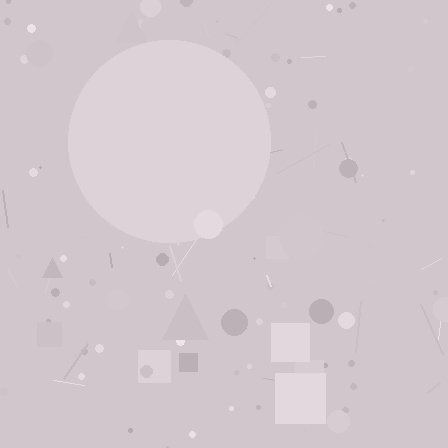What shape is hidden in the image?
A circle is hidden in the image.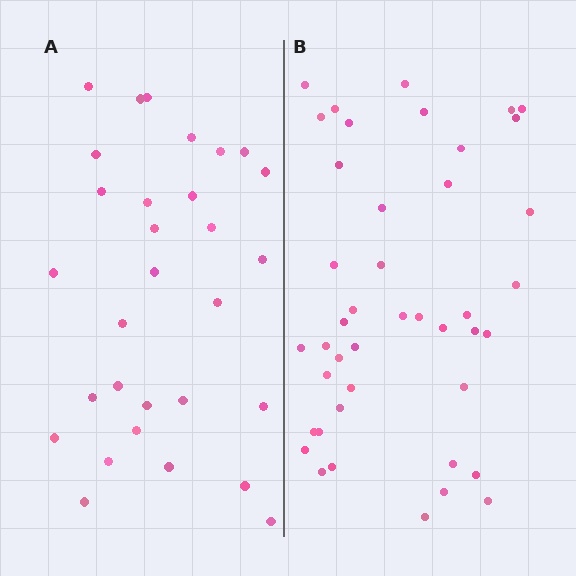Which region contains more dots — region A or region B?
Region B (the right region) has more dots.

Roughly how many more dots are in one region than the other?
Region B has approximately 15 more dots than region A.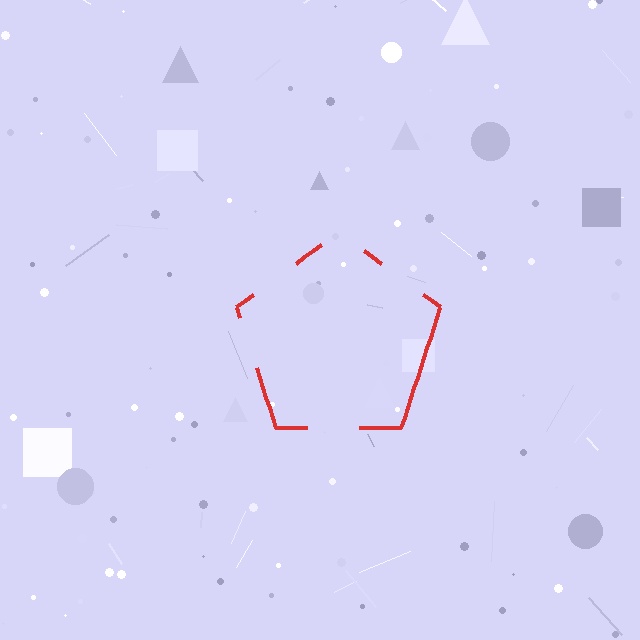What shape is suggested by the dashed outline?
The dashed outline suggests a pentagon.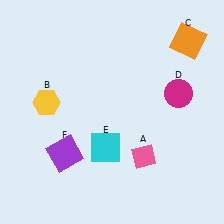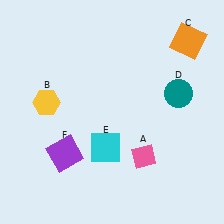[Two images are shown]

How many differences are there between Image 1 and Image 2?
There is 1 difference between the two images.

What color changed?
The circle (D) changed from magenta in Image 1 to teal in Image 2.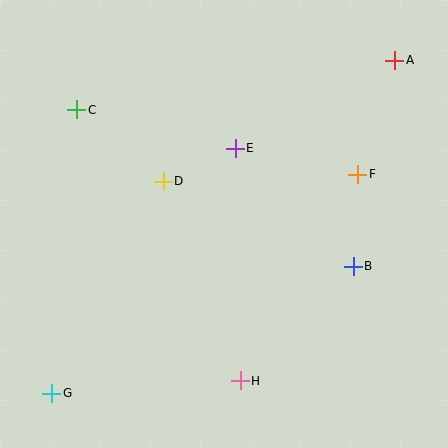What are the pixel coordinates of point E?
Point E is at (235, 148).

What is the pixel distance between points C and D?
The distance between C and D is 112 pixels.